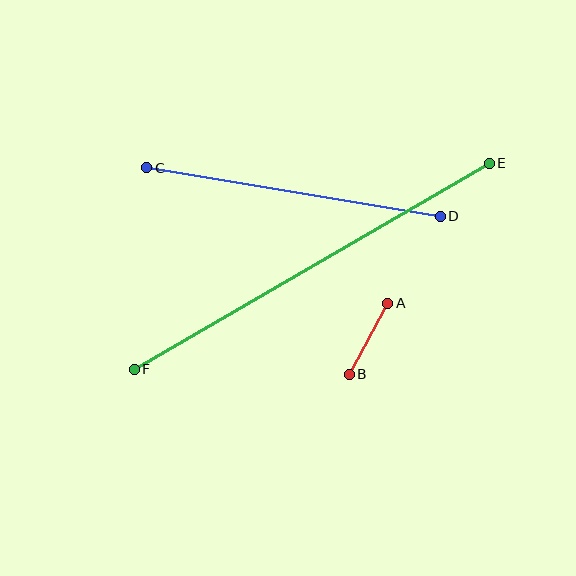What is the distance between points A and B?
The distance is approximately 80 pixels.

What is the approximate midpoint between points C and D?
The midpoint is at approximately (293, 192) pixels.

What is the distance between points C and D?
The distance is approximately 297 pixels.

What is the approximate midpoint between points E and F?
The midpoint is at approximately (312, 266) pixels.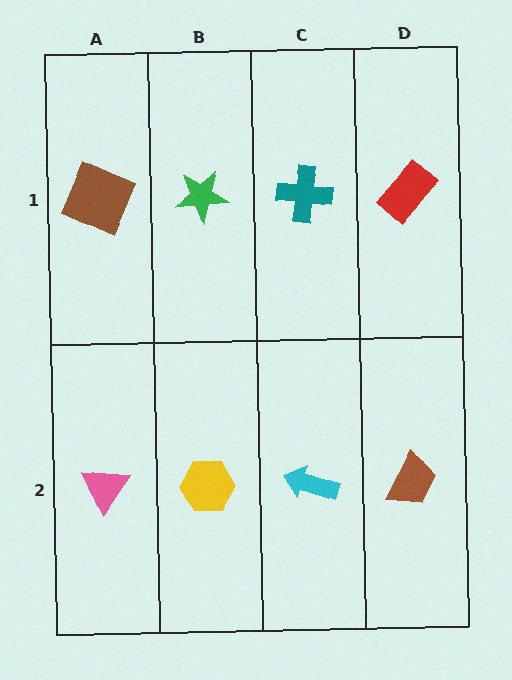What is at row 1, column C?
A teal cross.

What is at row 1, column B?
A green star.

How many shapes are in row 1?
4 shapes.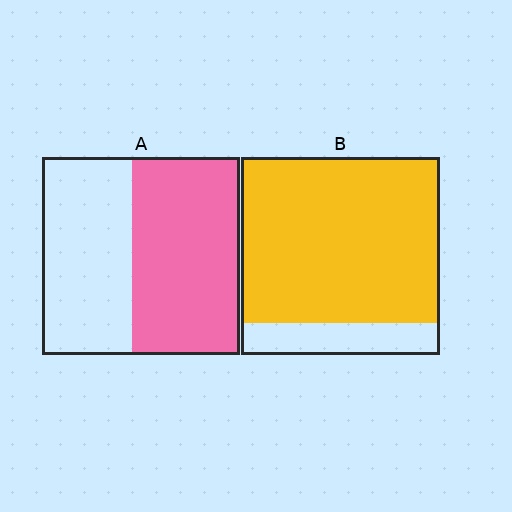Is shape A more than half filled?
Yes.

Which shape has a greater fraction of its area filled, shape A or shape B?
Shape B.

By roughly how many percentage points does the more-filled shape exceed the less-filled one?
By roughly 30 percentage points (B over A).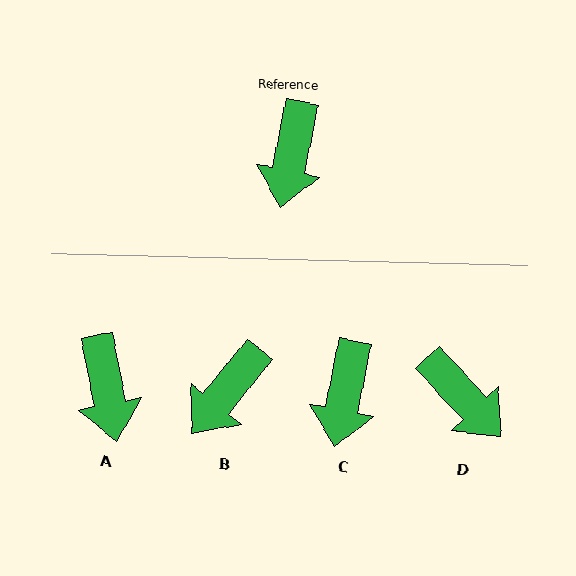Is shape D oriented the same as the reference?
No, it is off by about 54 degrees.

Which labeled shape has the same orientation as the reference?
C.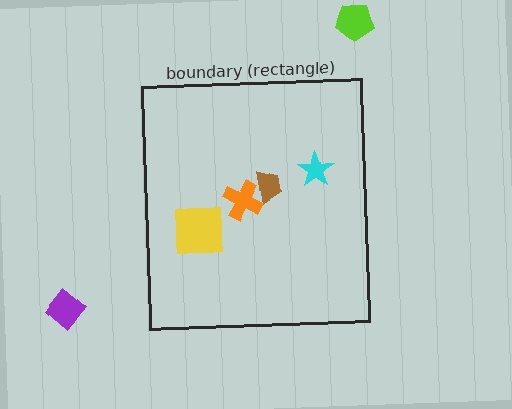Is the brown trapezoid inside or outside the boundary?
Inside.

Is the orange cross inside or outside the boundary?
Inside.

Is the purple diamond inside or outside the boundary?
Outside.